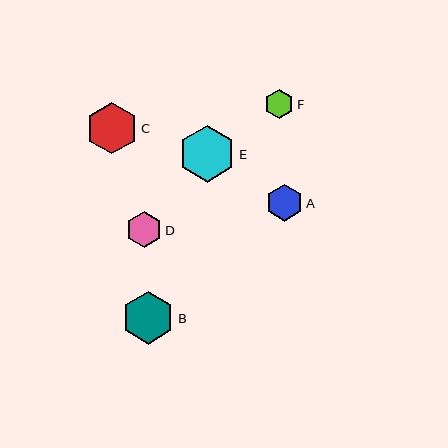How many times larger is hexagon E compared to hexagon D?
Hexagon E is approximately 1.6 times the size of hexagon D.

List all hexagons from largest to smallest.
From largest to smallest: E, B, C, A, D, F.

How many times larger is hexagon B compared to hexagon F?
Hexagon B is approximately 1.8 times the size of hexagon F.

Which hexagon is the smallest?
Hexagon F is the smallest with a size of approximately 29 pixels.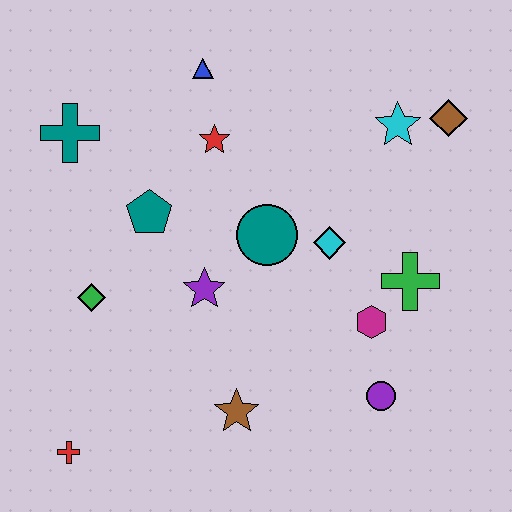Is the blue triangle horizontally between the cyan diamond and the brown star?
No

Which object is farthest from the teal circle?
The red cross is farthest from the teal circle.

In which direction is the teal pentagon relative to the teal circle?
The teal pentagon is to the left of the teal circle.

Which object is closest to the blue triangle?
The red star is closest to the blue triangle.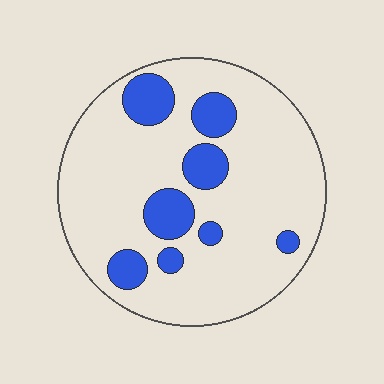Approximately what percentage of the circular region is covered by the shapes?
Approximately 20%.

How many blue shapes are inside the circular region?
8.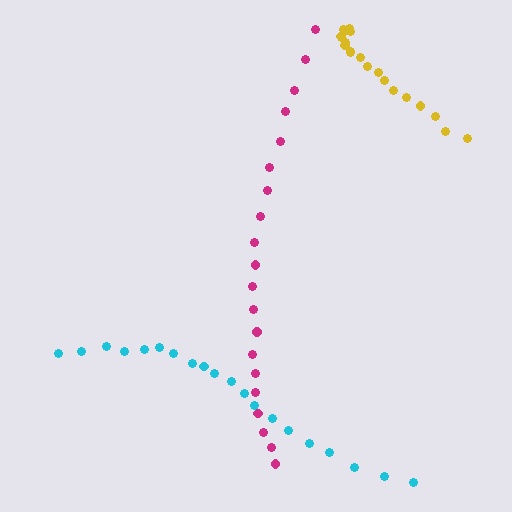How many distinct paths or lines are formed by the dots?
There are 3 distinct paths.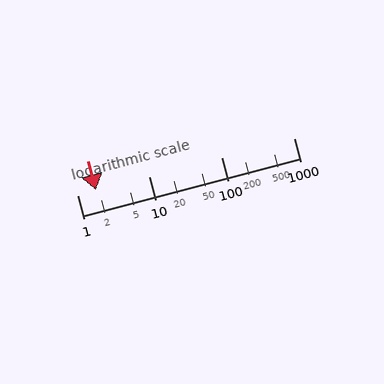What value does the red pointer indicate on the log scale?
The pointer indicates approximately 1.8.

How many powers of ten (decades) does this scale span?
The scale spans 3 decades, from 1 to 1000.